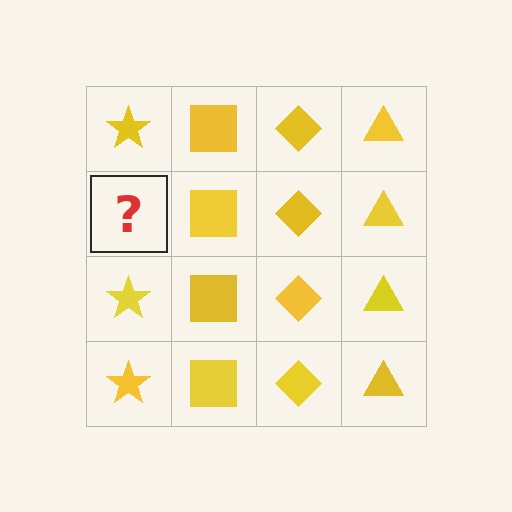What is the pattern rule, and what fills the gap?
The rule is that each column has a consistent shape. The gap should be filled with a yellow star.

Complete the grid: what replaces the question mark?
The question mark should be replaced with a yellow star.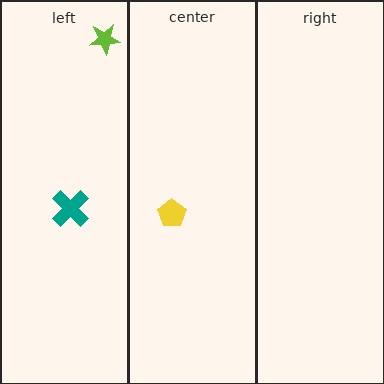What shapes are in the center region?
The yellow pentagon.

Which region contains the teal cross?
The left region.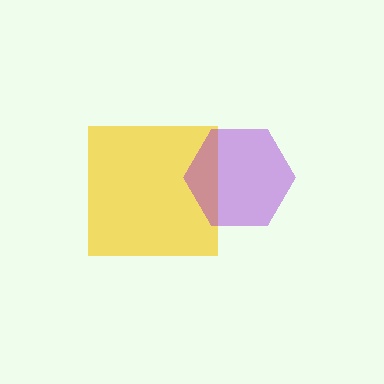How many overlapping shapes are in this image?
There are 2 overlapping shapes in the image.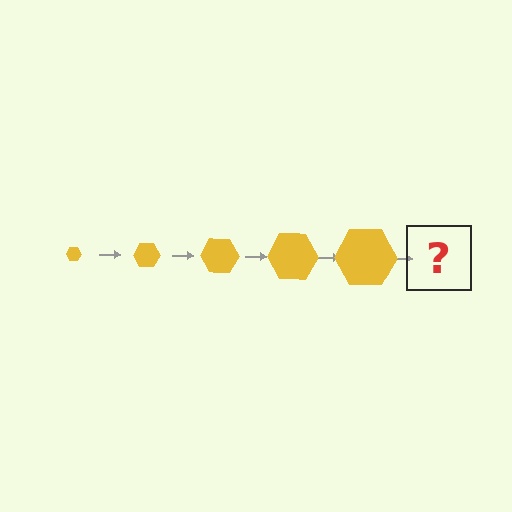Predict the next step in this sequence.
The next step is a yellow hexagon, larger than the previous one.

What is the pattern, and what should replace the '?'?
The pattern is that the hexagon gets progressively larger each step. The '?' should be a yellow hexagon, larger than the previous one.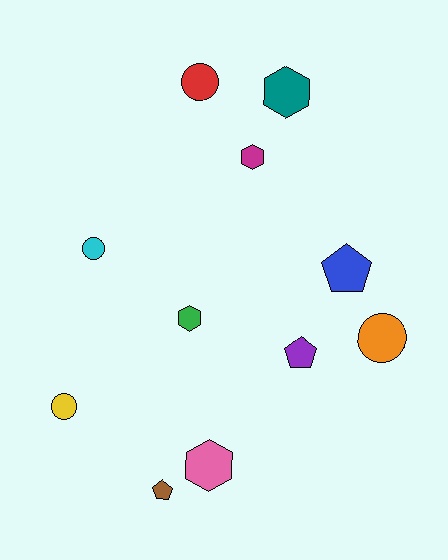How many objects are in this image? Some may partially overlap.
There are 11 objects.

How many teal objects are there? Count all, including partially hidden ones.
There is 1 teal object.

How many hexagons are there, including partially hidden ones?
There are 4 hexagons.